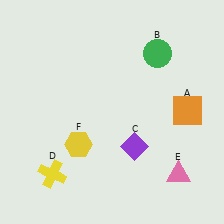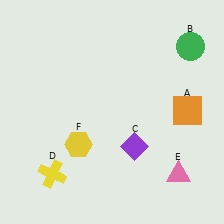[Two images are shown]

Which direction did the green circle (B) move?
The green circle (B) moved right.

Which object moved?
The green circle (B) moved right.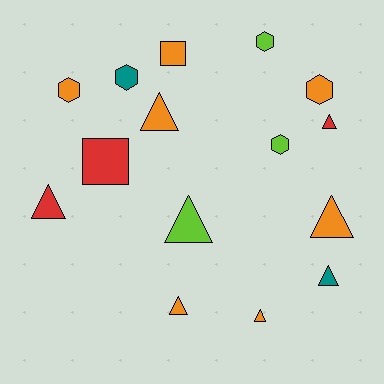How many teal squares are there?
There are no teal squares.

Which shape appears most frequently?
Triangle, with 8 objects.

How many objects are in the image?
There are 15 objects.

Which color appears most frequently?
Orange, with 7 objects.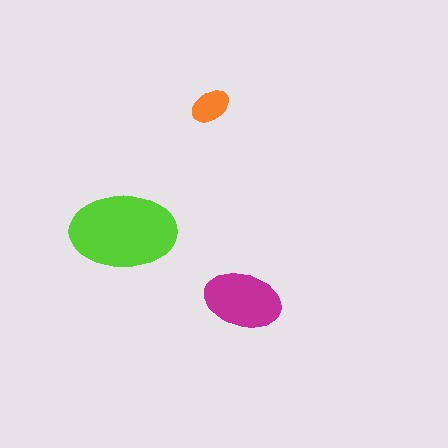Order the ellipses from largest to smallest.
the lime one, the magenta one, the orange one.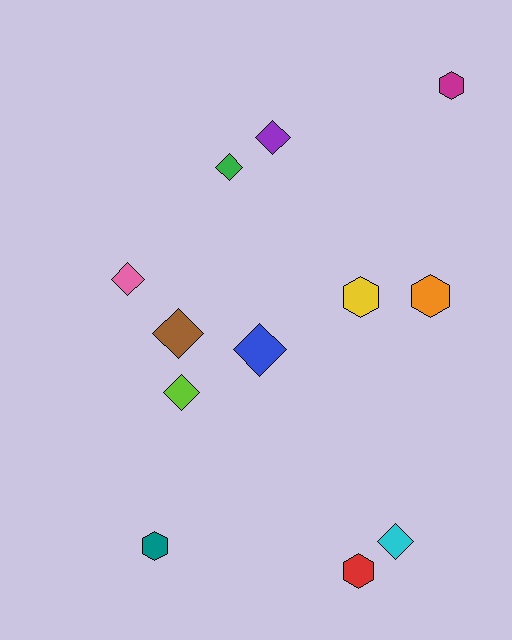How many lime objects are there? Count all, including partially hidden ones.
There is 1 lime object.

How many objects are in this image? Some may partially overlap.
There are 12 objects.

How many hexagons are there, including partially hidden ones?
There are 5 hexagons.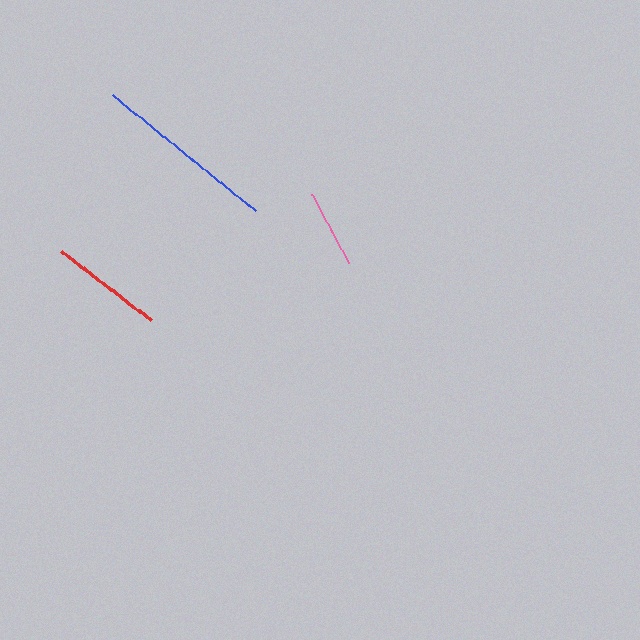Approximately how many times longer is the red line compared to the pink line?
The red line is approximately 1.5 times the length of the pink line.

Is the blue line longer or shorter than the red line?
The blue line is longer than the red line.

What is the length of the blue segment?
The blue segment is approximately 185 pixels long.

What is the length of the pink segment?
The pink segment is approximately 77 pixels long.